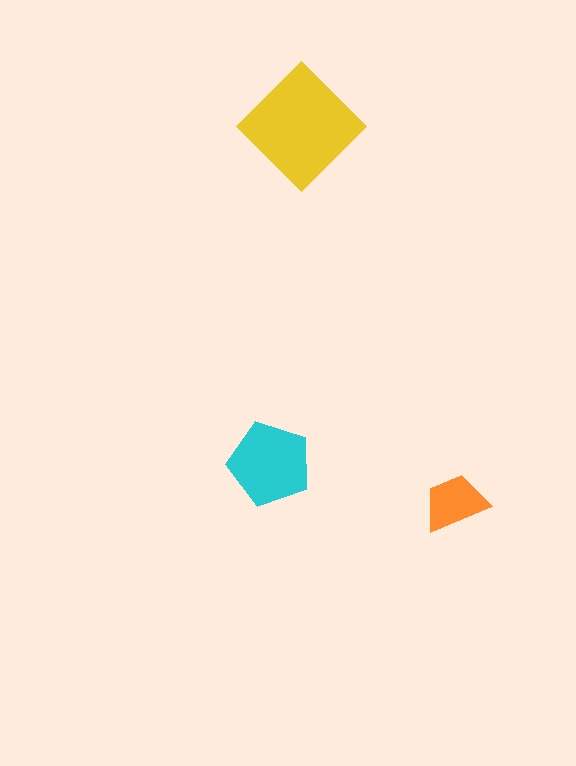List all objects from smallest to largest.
The orange trapezoid, the cyan pentagon, the yellow diamond.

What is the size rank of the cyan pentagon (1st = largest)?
2nd.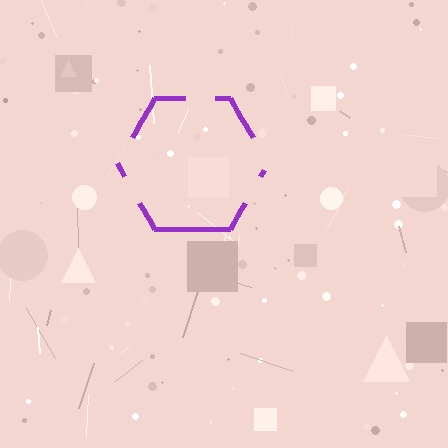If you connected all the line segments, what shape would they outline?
They would outline a hexagon.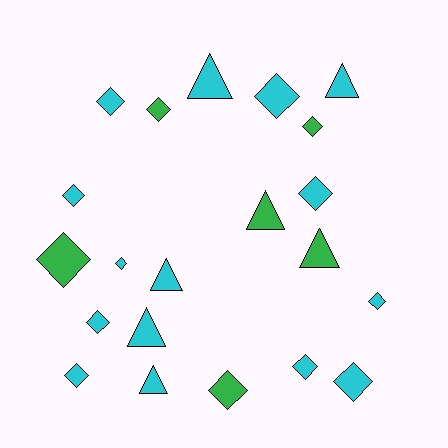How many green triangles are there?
There are 2 green triangles.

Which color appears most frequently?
Cyan, with 15 objects.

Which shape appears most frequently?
Diamond, with 14 objects.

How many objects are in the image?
There are 21 objects.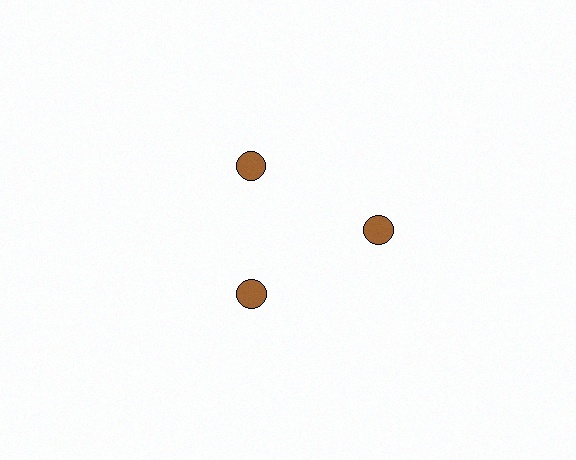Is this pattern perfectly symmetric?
No. The 3 brown circles are arranged in a ring, but one element near the 3 o'clock position is pushed outward from the center, breaking the 3-fold rotational symmetry.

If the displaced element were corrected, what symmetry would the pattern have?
It would have 3-fold rotational symmetry — the pattern would map onto itself every 120 degrees.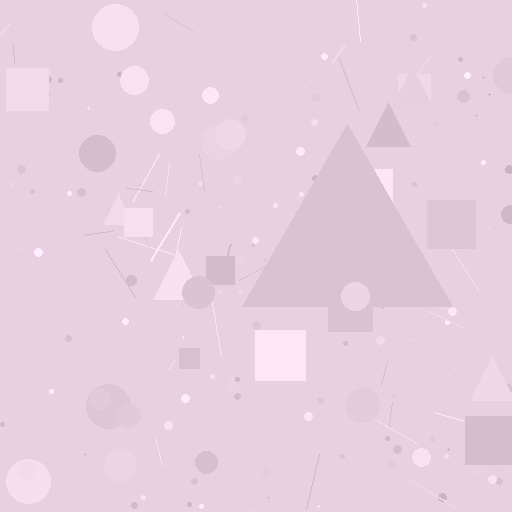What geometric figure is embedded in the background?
A triangle is embedded in the background.